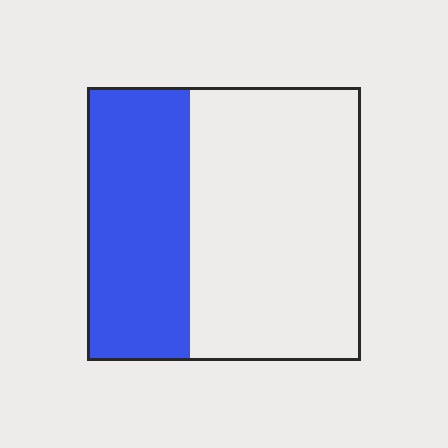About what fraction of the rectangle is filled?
About three eighths (3/8).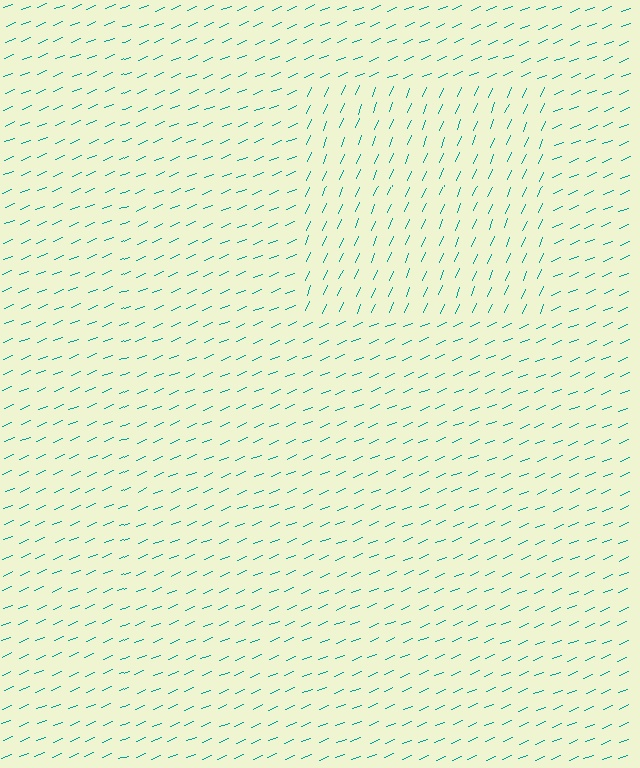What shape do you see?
I see a rectangle.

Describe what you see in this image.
The image is filled with small teal line segments. A rectangle region in the image has lines oriented differently from the surrounding lines, creating a visible texture boundary.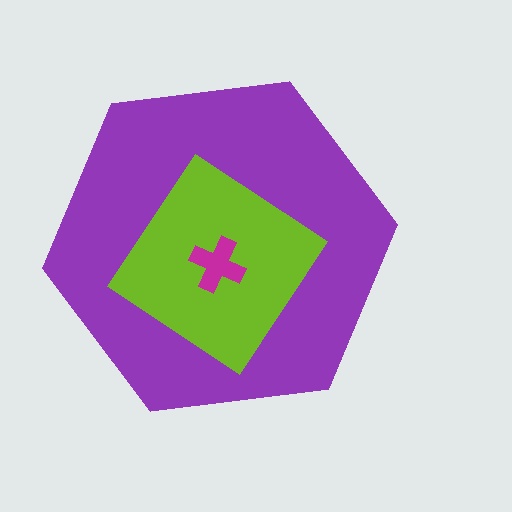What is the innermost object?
The magenta cross.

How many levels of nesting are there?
3.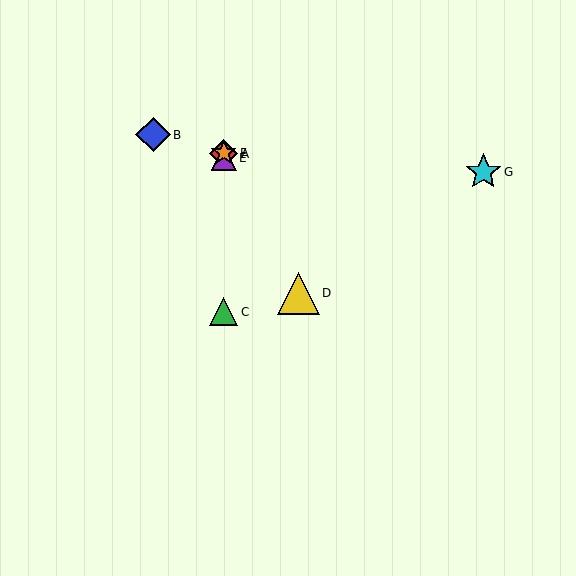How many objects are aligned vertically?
4 objects (A, C, E, F) are aligned vertically.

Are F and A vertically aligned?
Yes, both are at x≈224.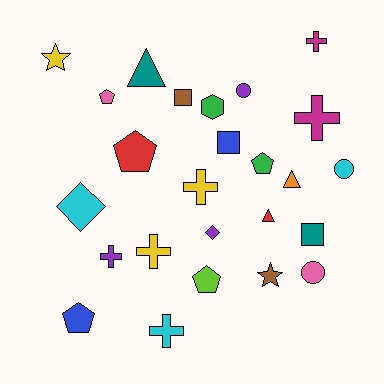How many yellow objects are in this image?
There are 3 yellow objects.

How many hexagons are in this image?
There is 1 hexagon.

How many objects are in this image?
There are 25 objects.